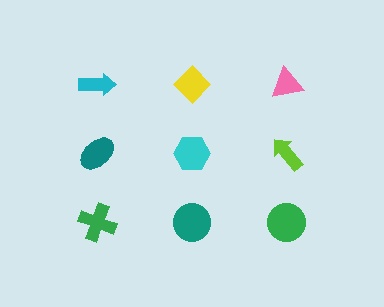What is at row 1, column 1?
A cyan arrow.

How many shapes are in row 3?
3 shapes.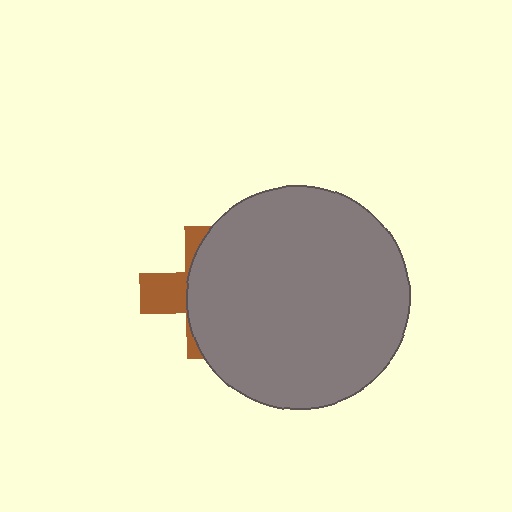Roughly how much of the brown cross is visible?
A small part of it is visible (roughly 30%).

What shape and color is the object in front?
The object in front is a gray circle.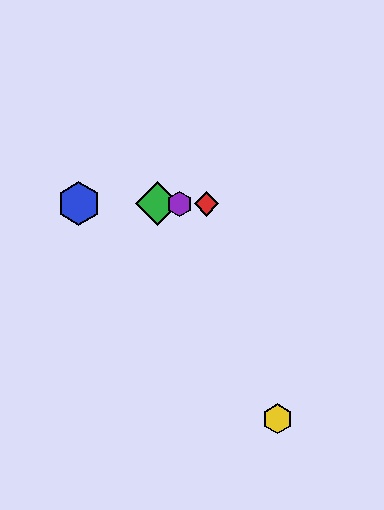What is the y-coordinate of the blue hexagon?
The blue hexagon is at y≈204.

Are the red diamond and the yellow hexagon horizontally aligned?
No, the red diamond is at y≈204 and the yellow hexagon is at y≈419.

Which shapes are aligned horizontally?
The red diamond, the blue hexagon, the green diamond, the purple hexagon are aligned horizontally.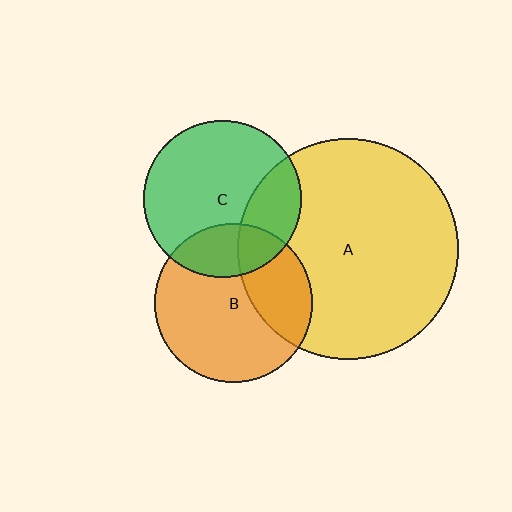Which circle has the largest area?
Circle A (yellow).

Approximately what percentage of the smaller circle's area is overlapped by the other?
Approximately 25%.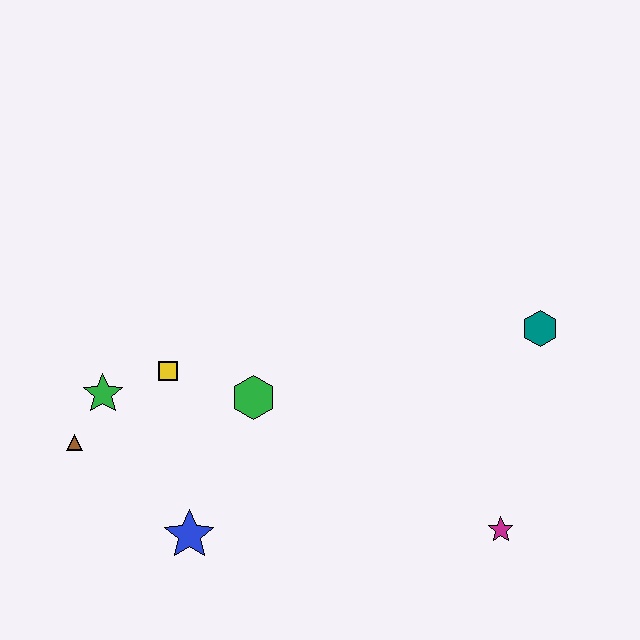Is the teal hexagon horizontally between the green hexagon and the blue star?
No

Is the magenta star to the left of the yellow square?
No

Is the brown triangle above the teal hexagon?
No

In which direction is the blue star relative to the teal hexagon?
The blue star is to the left of the teal hexagon.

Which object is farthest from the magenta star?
The brown triangle is farthest from the magenta star.